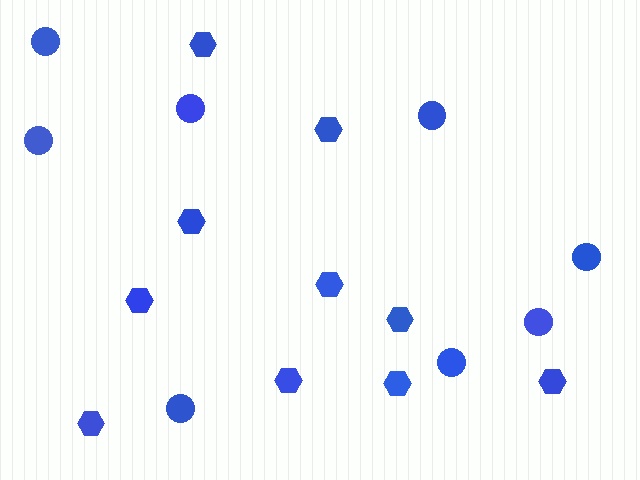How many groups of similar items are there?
There are 2 groups: one group of circles (8) and one group of hexagons (10).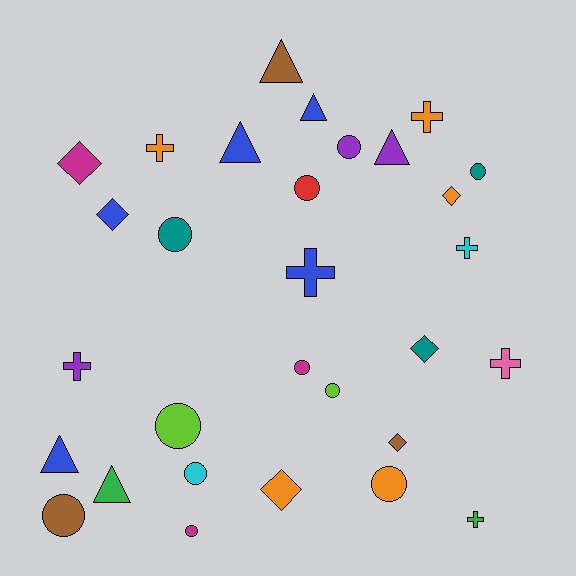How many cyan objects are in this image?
There are 2 cyan objects.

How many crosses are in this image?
There are 7 crosses.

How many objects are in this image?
There are 30 objects.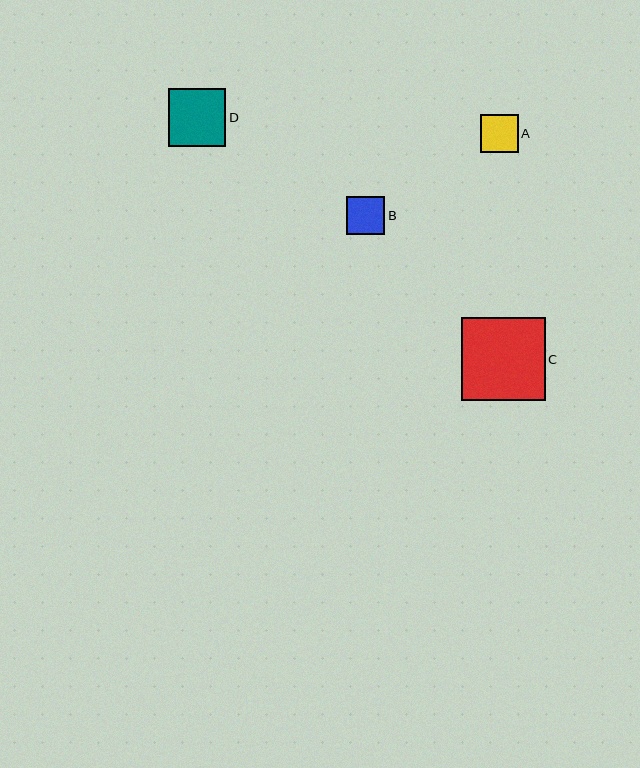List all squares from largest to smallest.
From largest to smallest: C, D, B, A.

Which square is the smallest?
Square A is the smallest with a size of approximately 38 pixels.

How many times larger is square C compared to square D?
Square C is approximately 1.5 times the size of square D.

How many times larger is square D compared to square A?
Square D is approximately 1.5 times the size of square A.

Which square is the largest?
Square C is the largest with a size of approximately 84 pixels.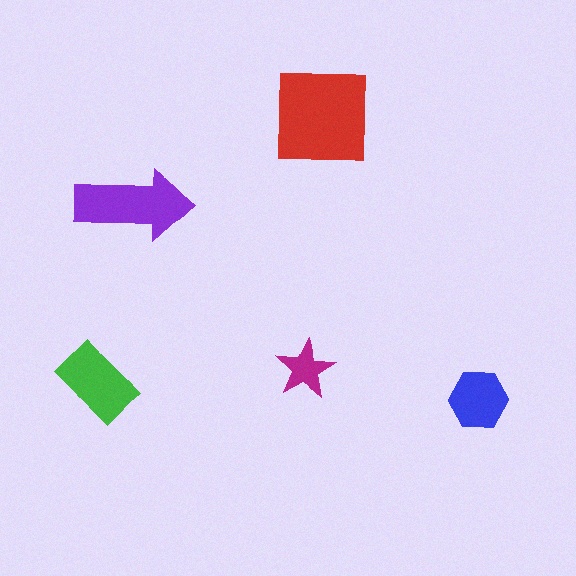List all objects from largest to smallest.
The red square, the purple arrow, the green rectangle, the blue hexagon, the magenta star.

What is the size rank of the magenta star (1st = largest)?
5th.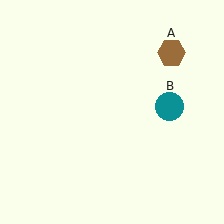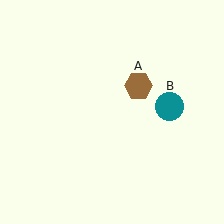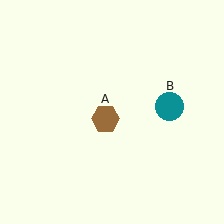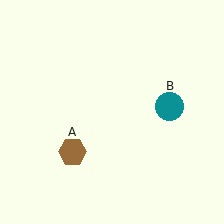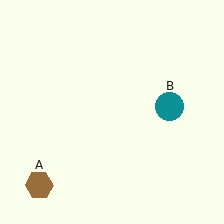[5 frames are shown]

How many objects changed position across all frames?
1 object changed position: brown hexagon (object A).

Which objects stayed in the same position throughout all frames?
Teal circle (object B) remained stationary.